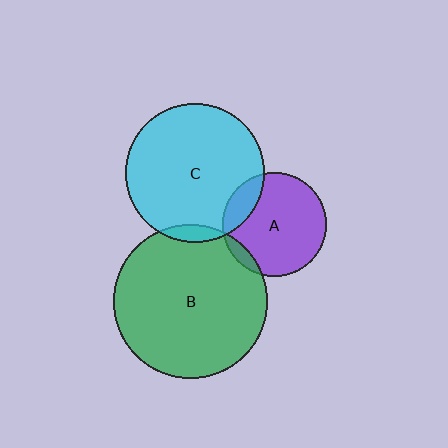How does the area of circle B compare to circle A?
Approximately 2.2 times.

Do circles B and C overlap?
Yes.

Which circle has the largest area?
Circle B (green).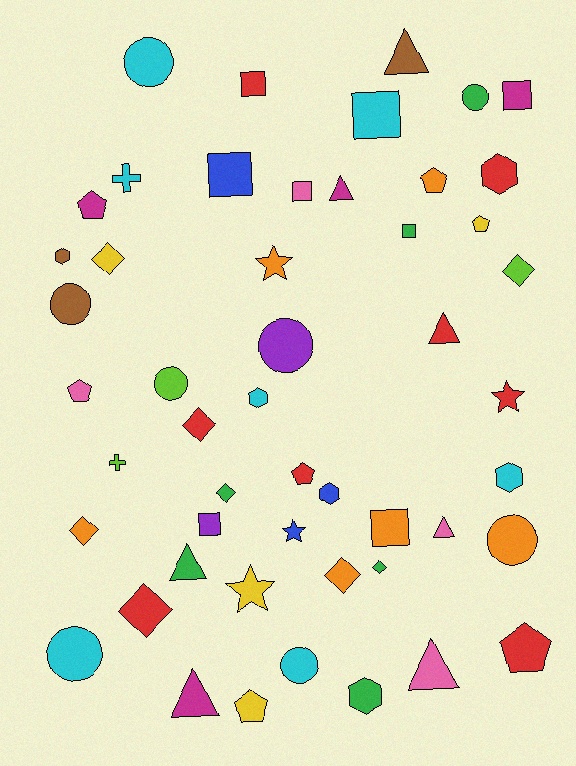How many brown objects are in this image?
There are 3 brown objects.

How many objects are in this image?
There are 50 objects.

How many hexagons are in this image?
There are 6 hexagons.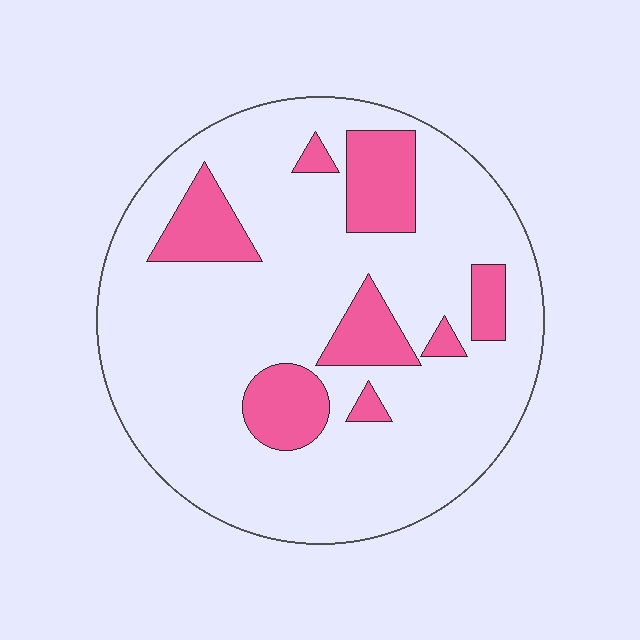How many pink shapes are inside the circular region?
8.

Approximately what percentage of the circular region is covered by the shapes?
Approximately 20%.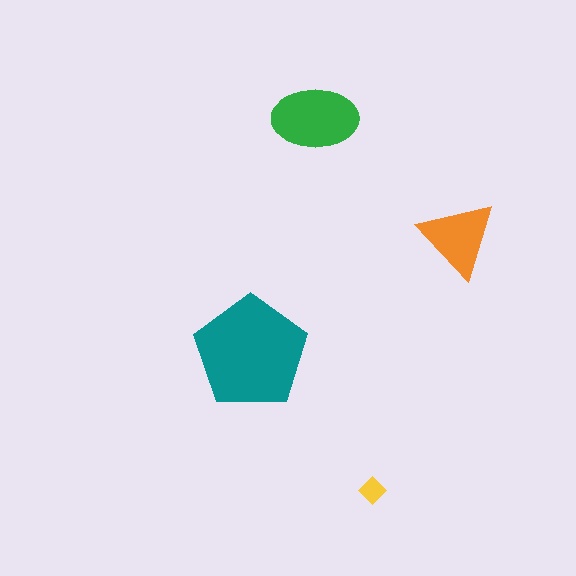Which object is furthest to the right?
The orange triangle is rightmost.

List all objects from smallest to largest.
The yellow diamond, the orange triangle, the green ellipse, the teal pentagon.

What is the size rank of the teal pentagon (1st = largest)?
1st.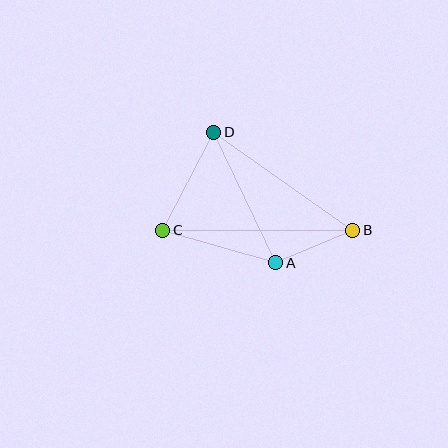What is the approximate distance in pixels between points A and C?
The distance between A and C is approximately 117 pixels.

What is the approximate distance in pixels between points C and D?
The distance between C and D is approximately 110 pixels.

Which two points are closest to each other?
Points A and B are closest to each other.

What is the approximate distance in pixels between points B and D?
The distance between B and D is approximately 170 pixels.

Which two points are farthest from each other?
Points B and C are farthest from each other.